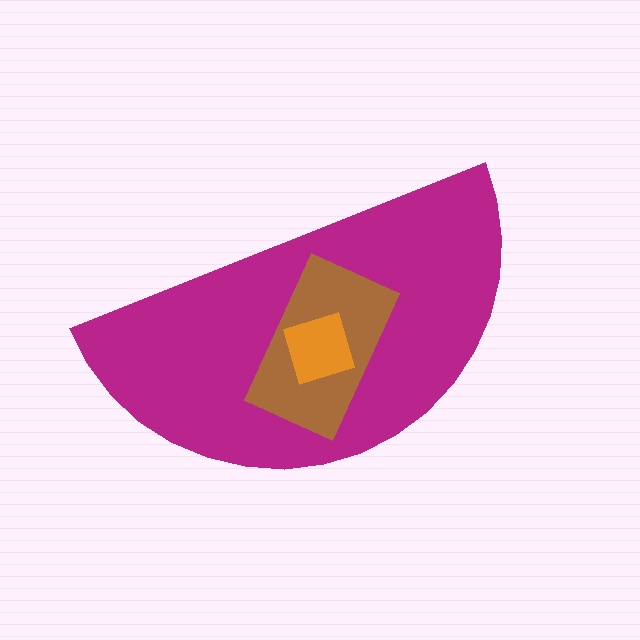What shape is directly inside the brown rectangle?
The orange diamond.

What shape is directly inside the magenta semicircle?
The brown rectangle.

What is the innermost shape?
The orange diamond.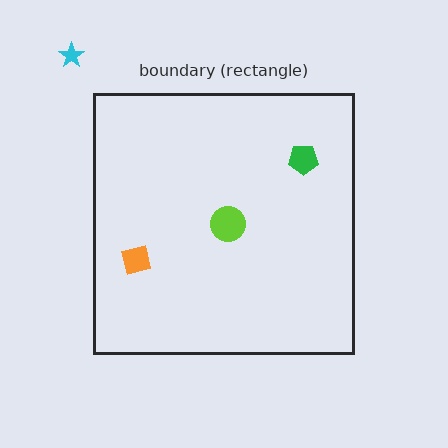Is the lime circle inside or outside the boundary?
Inside.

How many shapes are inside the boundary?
3 inside, 1 outside.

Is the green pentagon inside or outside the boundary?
Inside.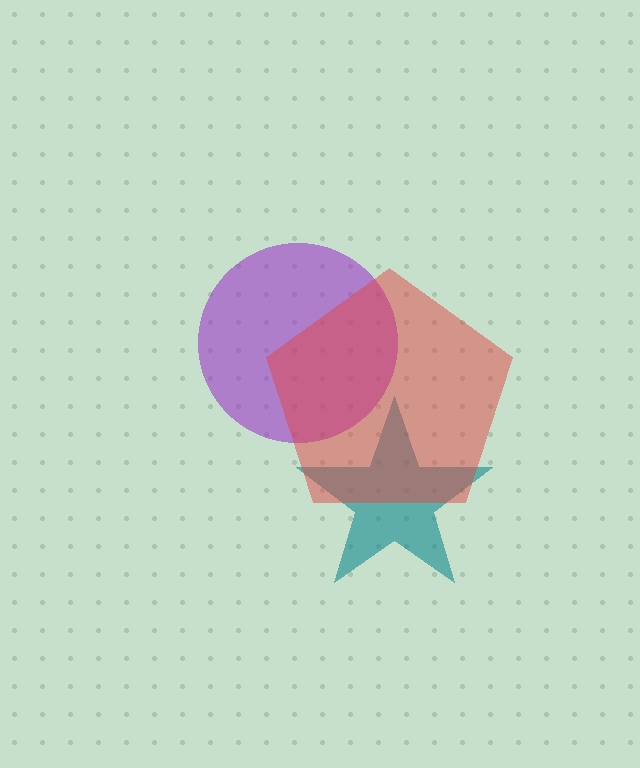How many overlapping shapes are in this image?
There are 3 overlapping shapes in the image.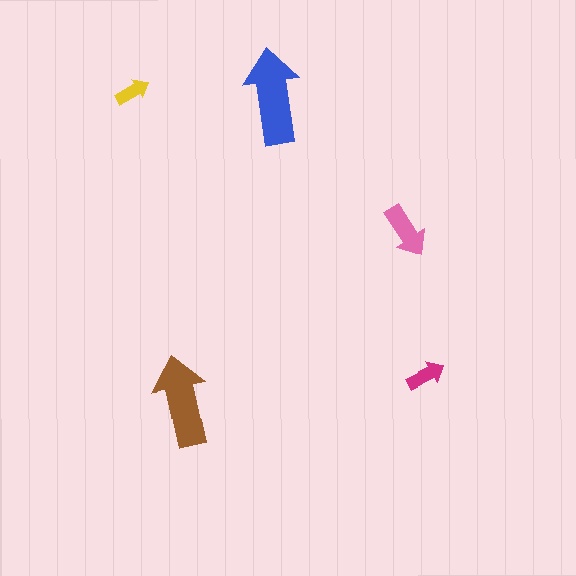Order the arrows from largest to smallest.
the blue one, the brown one, the pink one, the magenta one, the yellow one.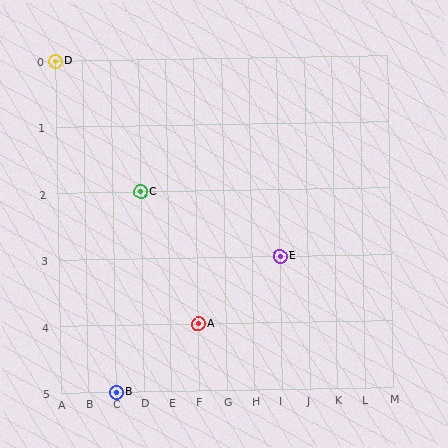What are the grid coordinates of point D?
Point D is at grid coordinates (A, 0).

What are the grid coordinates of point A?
Point A is at grid coordinates (F, 4).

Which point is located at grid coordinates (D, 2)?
Point C is at (D, 2).